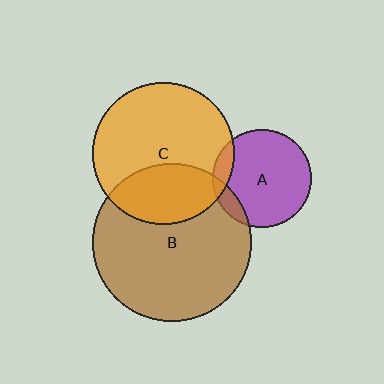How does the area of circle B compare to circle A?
Approximately 2.6 times.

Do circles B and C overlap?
Yes.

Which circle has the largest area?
Circle B (brown).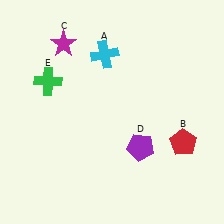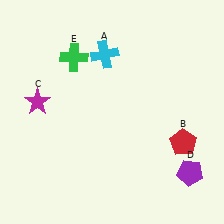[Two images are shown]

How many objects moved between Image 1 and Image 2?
3 objects moved between the two images.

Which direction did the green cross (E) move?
The green cross (E) moved right.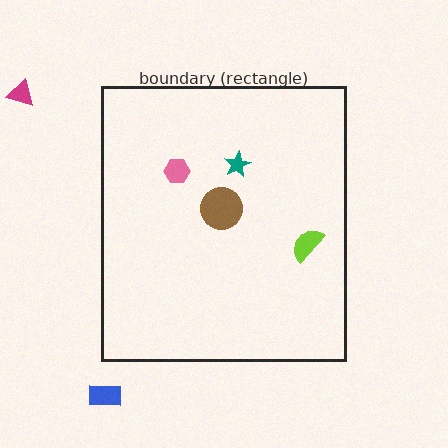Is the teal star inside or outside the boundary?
Inside.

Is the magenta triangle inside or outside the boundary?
Outside.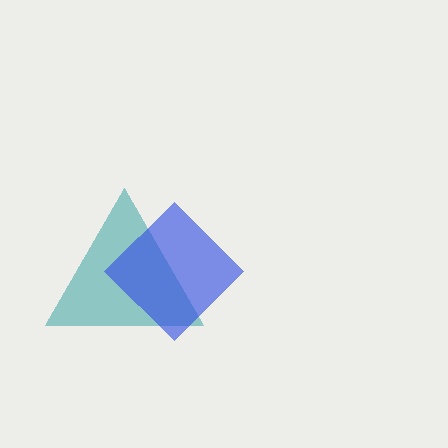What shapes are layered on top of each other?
The layered shapes are: a teal triangle, a blue diamond.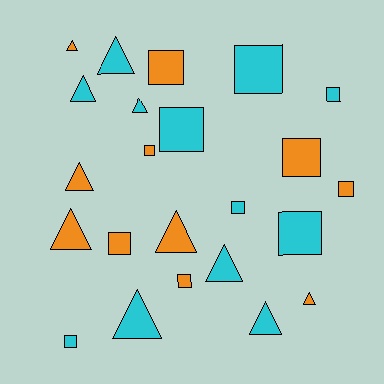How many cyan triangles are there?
There are 6 cyan triangles.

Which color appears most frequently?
Cyan, with 12 objects.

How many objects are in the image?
There are 23 objects.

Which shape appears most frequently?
Square, with 12 objects.